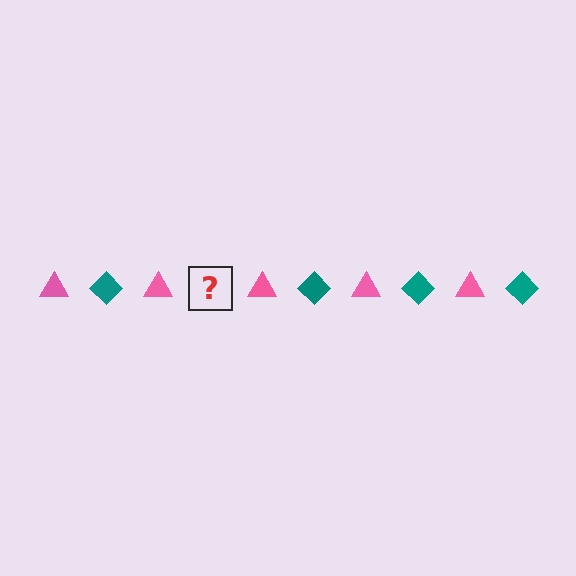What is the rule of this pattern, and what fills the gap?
The rule is that the pattern alternates between pink triangle and teal diamond. The gap should be filled with a teal diamond.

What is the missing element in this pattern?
The missing element is a teal diamond.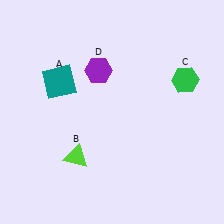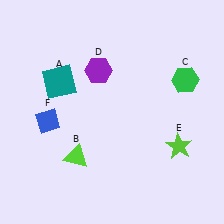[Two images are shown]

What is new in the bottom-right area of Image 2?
A lime star (E) was added in the bottom-right area of Image 2.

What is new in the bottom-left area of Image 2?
A blue diamond (F) was added in the bottom-left area of Image 2.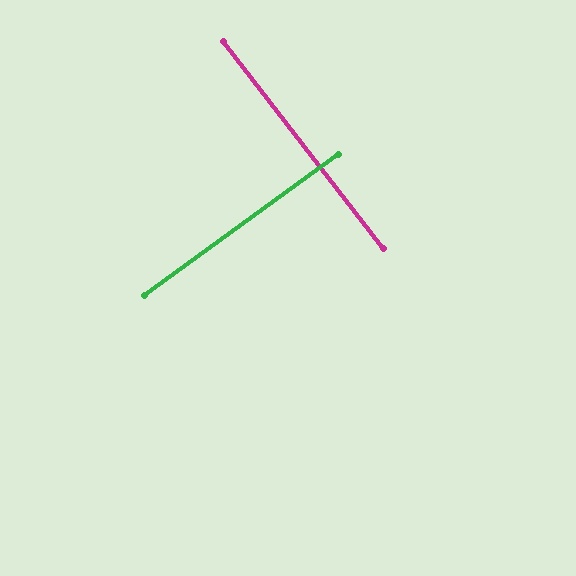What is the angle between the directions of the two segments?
Approximately 88 degrees.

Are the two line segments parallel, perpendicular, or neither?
Perpendicular — they meet at approximately 88°.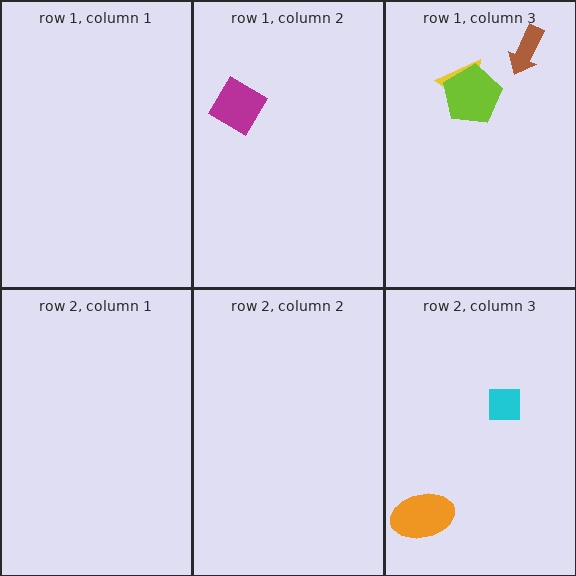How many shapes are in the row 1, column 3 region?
3.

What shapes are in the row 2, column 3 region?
The orange ellipse, the cyan square.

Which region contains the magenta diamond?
The row 1, column 2 region.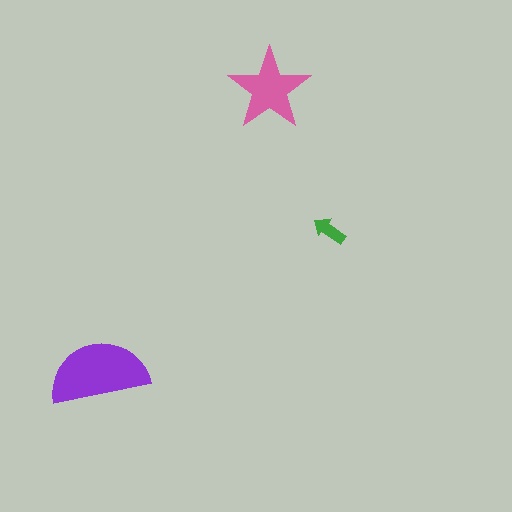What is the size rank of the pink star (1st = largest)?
2nd.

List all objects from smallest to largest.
The green arrow, the pink star, the purple semicircle.